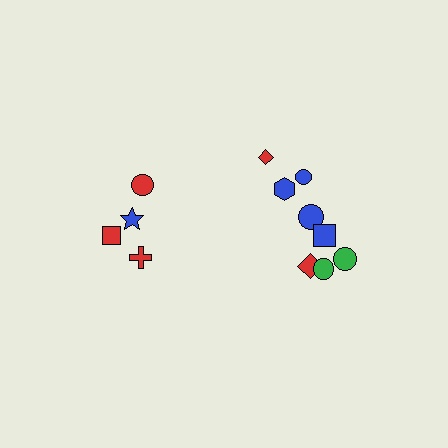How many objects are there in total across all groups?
There are 12 objects.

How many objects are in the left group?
There are 4 objects.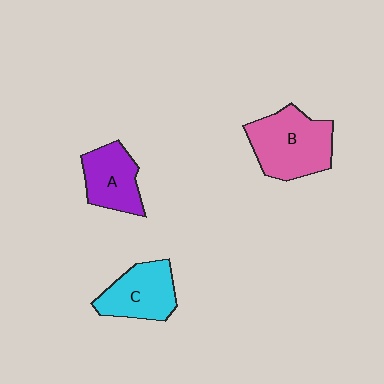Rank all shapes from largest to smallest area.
From largest to smallest: B (pink), C (cyan), A (purple).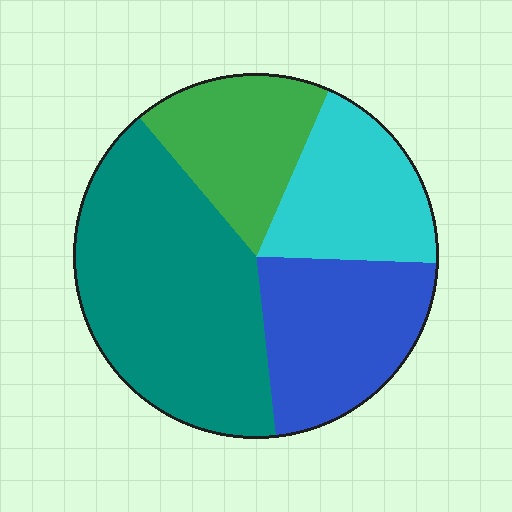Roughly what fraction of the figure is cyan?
Cyan covers about 20% of the figure.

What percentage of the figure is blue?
Blue covers 23% of the figure.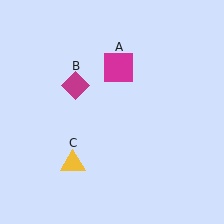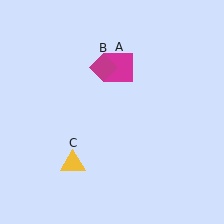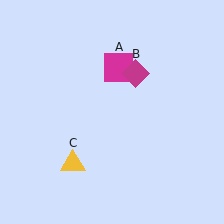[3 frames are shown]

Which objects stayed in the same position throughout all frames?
Magenta square (object A) and yellow triangle (object C) remained stationary.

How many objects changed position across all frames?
1 object changed position: magenta diamond (object B).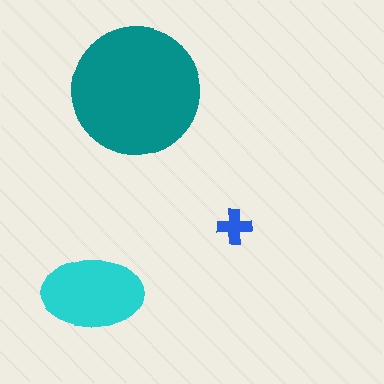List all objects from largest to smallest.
The teal circle, the cyan ellipse, the blue cross.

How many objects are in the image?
There are 3 objects in the image.